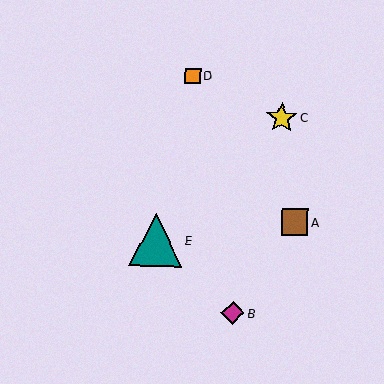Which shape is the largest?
The teal triangle (labeled E) is the largest.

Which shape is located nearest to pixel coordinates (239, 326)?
The magenta diamond (labeled B) at (233, 313) is nearest to that location.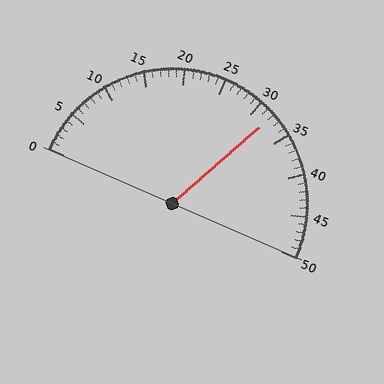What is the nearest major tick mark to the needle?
The nearest major tick mark is 30.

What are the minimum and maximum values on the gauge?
The gauge ranges from 0 to 50.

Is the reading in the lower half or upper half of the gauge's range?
The reading is in the upper half of the range (0 to 50).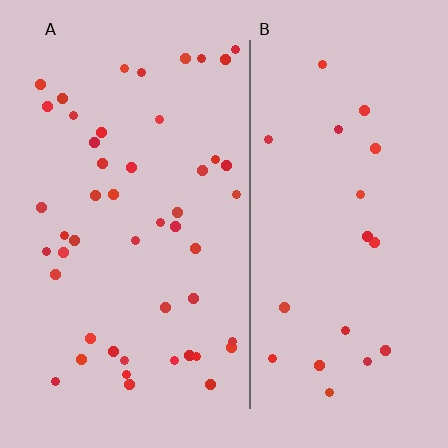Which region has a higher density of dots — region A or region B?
A (the left).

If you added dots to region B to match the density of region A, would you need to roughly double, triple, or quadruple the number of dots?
Approximately double.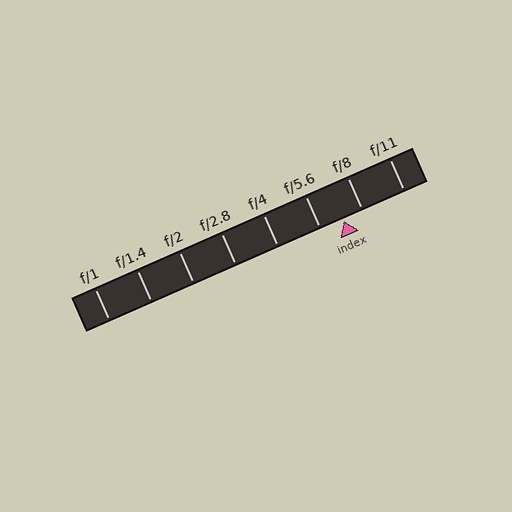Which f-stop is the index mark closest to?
The index mark is closest to f/8.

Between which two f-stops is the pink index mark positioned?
The index mark is between f/5.6 and f/8.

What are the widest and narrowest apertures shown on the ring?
The widest aperture shown is f/1 and the narrowest is f/11.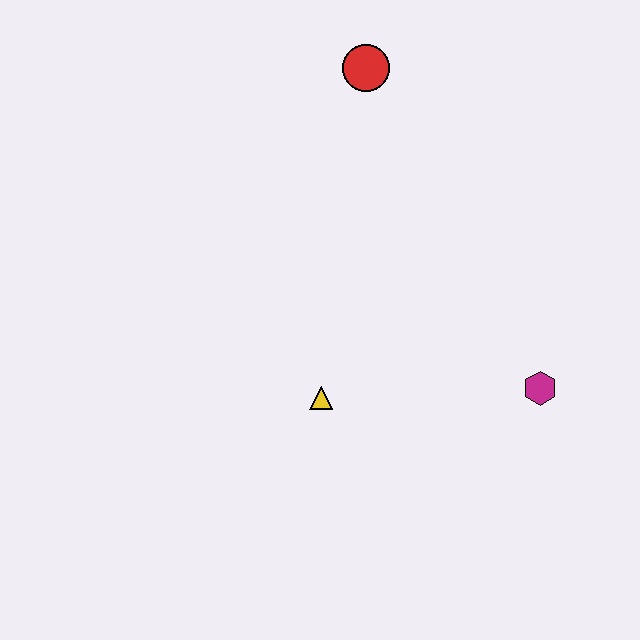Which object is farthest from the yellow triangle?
The red circle is farthest from the yellow triangle.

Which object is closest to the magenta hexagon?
The yellow triangle is closest to the magenta hexagon.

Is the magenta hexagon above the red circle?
No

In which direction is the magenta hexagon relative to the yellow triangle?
The magenta hexagon is to the right of the yellow triangle.